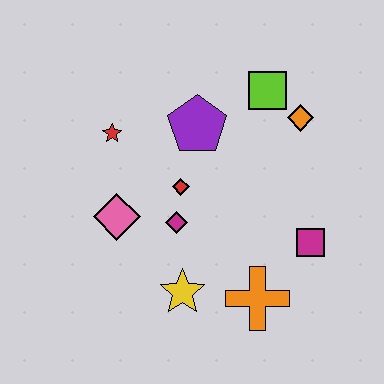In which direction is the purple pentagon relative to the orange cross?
The purple pentagon is above the orange cross.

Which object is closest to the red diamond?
The magenta diamond is closest to the red diamond.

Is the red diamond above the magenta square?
Yes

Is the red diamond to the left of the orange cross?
Yes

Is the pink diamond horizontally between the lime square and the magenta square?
No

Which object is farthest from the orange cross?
The red star is farthest from the orange cross.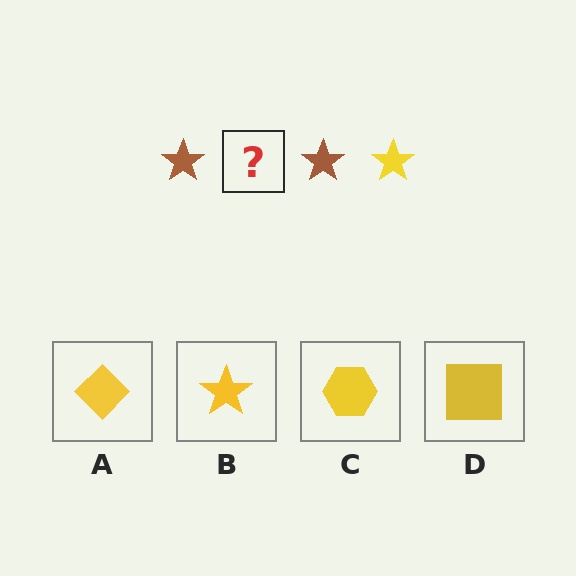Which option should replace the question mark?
Option B.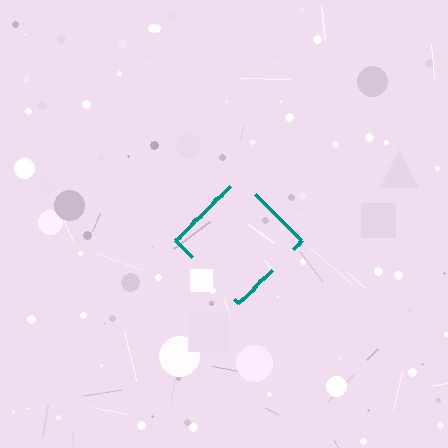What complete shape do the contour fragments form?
The contour fragments form a diamond.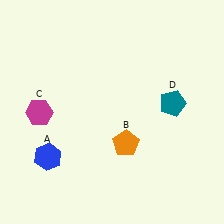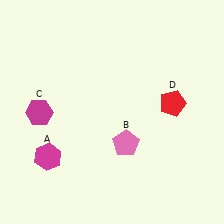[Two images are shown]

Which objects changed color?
A changed from blue to magenta. B changed from orange to pink. D changed from teal to red.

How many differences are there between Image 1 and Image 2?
There are 3 differences between the two images.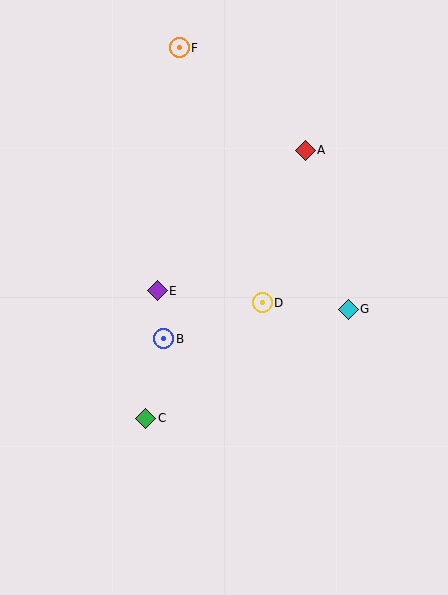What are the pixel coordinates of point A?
Point A is at (305, 150).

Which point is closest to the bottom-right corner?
Point G is closest to the bottom-right corner.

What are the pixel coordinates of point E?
Point E is at (157, 291).